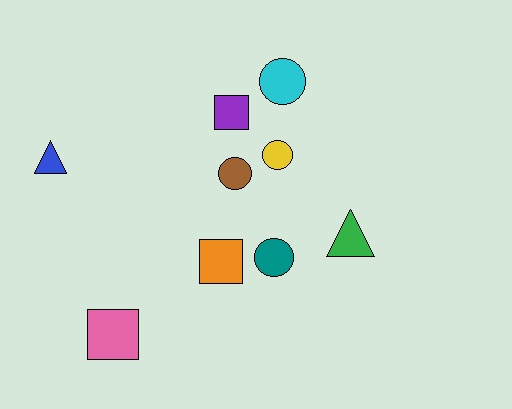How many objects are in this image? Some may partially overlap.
There are 9 objects.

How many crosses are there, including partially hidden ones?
There are no crosses.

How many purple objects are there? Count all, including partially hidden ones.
There is 1 purple object.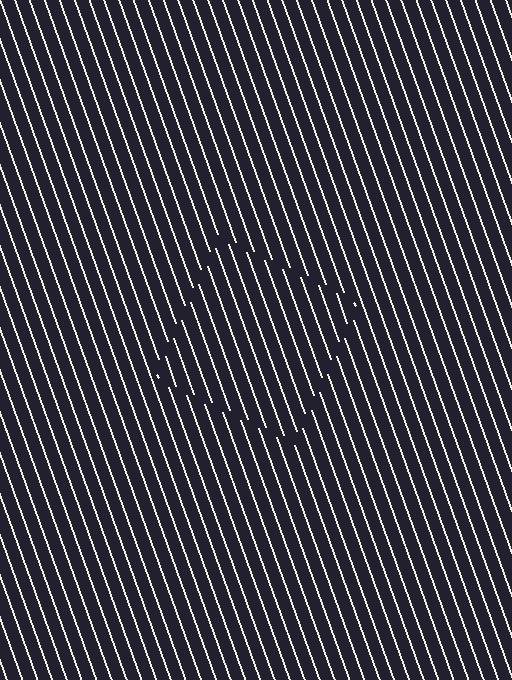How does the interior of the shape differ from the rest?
The interior of the shape contains the same grating, shifted by half a period — the contour is defined by the phase discontinuity where line-ends from the inner and outer gratings abut.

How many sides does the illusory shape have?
4 sides — the line-ends trace a square.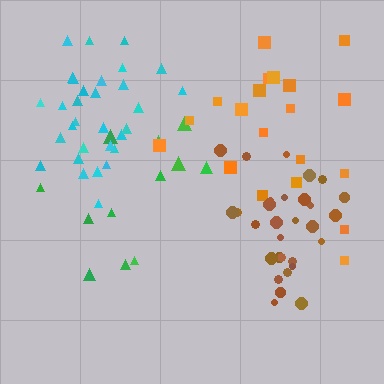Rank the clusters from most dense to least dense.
brown, cyan, orange, green.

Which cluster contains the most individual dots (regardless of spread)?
Cyan (31).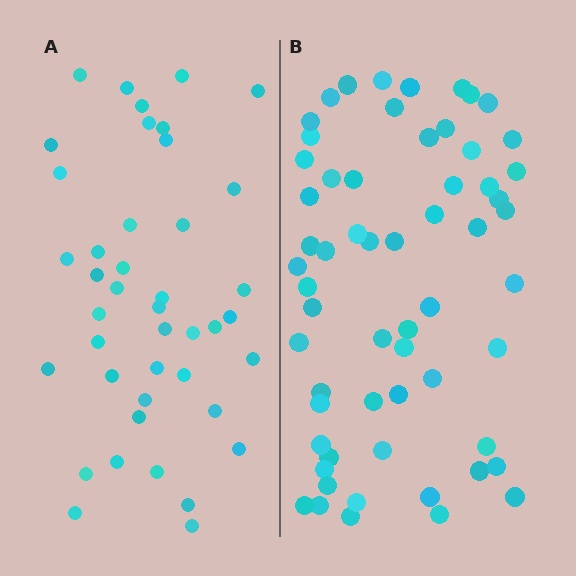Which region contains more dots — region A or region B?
Region B (the right region) has more dots.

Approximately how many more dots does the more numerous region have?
Region B has approximately 20 more dots than region A.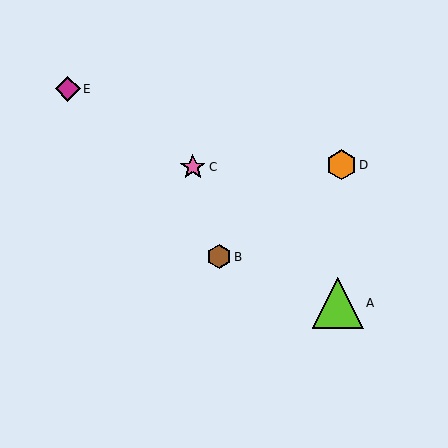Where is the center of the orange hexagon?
The center of the orange hexagon is at (341, 165).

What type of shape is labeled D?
Shape D is an orange hexagon.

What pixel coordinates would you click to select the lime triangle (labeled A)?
Click at (338, 303) to select the lime triangle A.